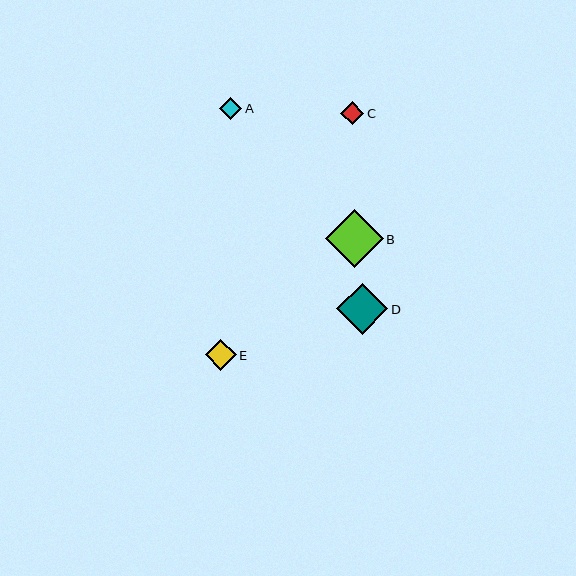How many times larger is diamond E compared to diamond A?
Diamond E is approximately 1.4 times the size of diamond A.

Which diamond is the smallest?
Diamond A is the smallest with a size of approximately 22 pixels.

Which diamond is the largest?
Diamond B is the largest with a size of approximately 58 pixels.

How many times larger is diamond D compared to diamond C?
Diamond D is approximately 2.3 times the size of diamond C.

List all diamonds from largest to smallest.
From largest to smallest: B, D, E, C, A.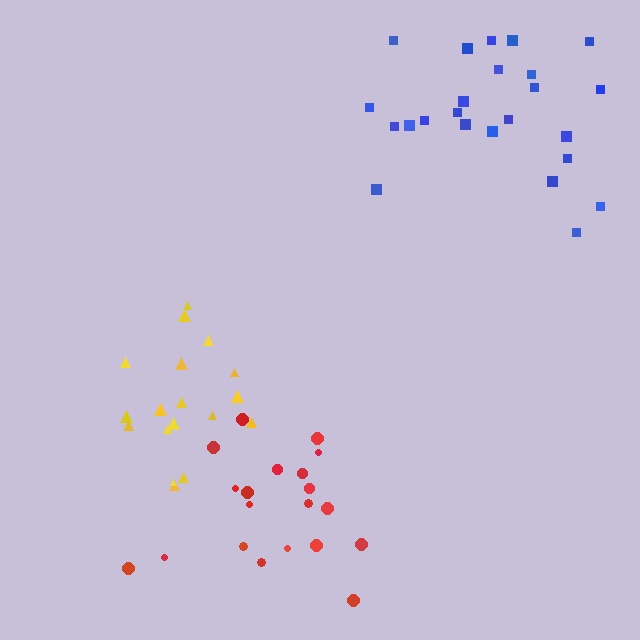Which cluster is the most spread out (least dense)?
Red.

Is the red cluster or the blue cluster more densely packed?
Blue.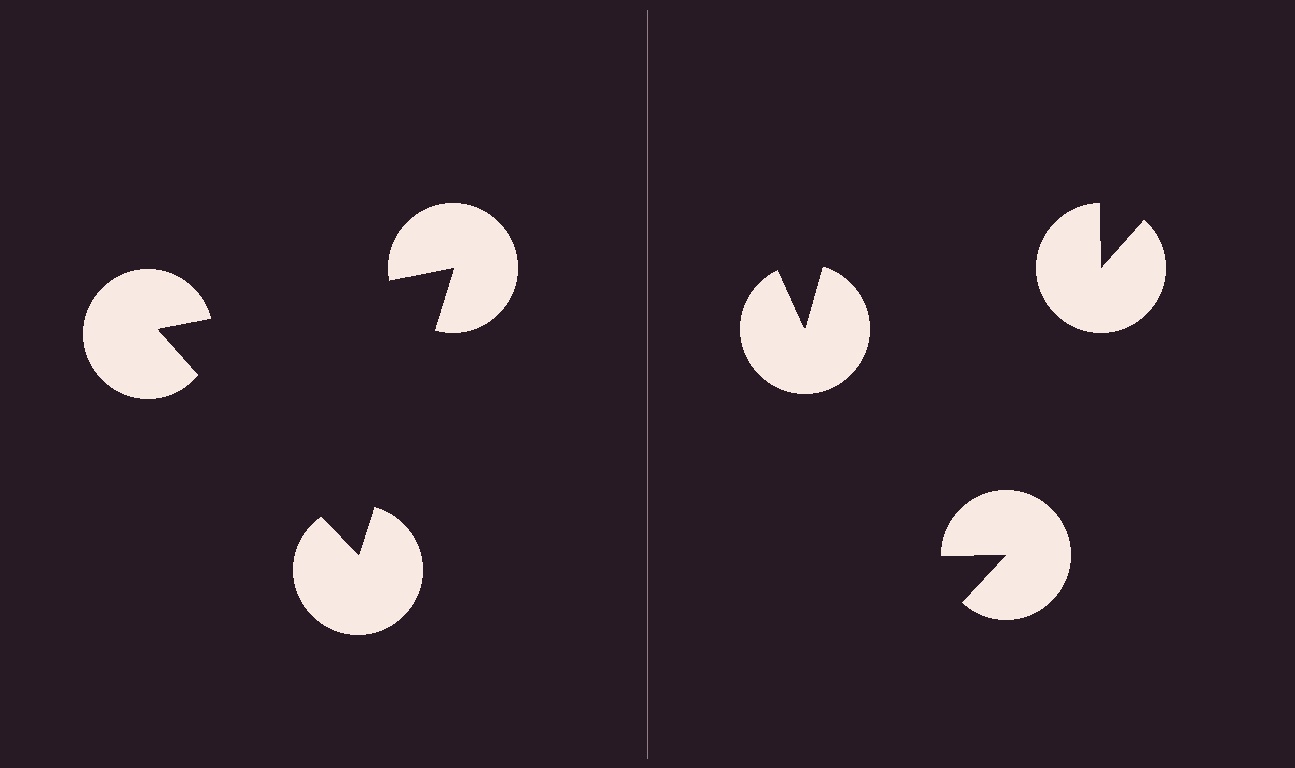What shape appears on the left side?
An illusory triangle.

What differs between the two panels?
The pac-man discs are positioned identically on both sides; only the wedge orientations differ. On the left they align to a triangle; on the right they are misaligned.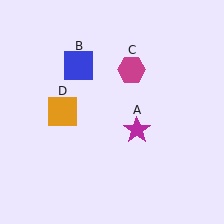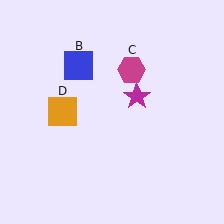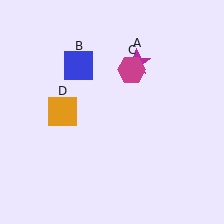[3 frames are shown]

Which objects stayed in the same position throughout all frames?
Blue square (object B) and magenta hexagon (object C) and orange square (object D) remained stationary.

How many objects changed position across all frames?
1 object changed position: magenta star (object A).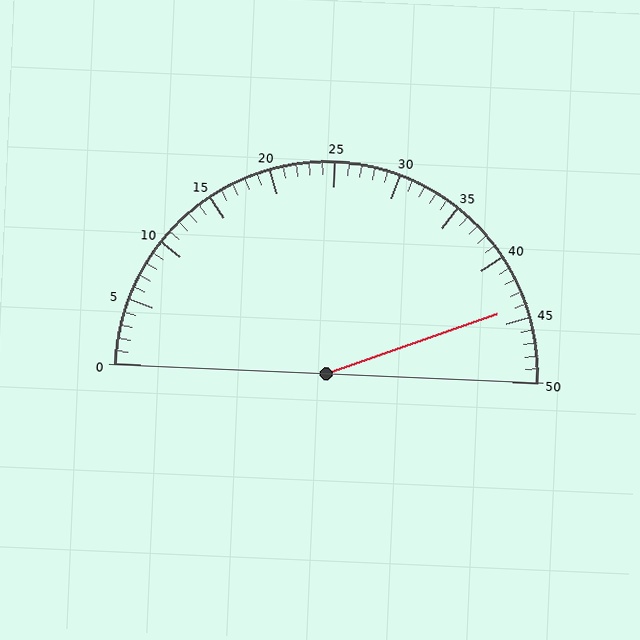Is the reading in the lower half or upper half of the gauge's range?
The reading is in the upper half of the range (0 to 50).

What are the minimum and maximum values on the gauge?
The gauge ranges from 0 to 50.